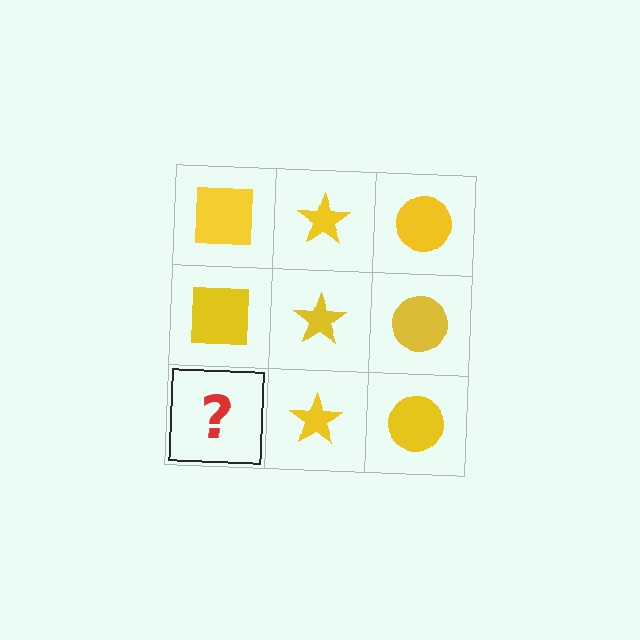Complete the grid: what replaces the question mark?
The question mark should be replaced with a yellow square.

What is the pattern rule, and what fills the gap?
The rule is that each column has a consistent shape. The gap should be filled with a yellow square.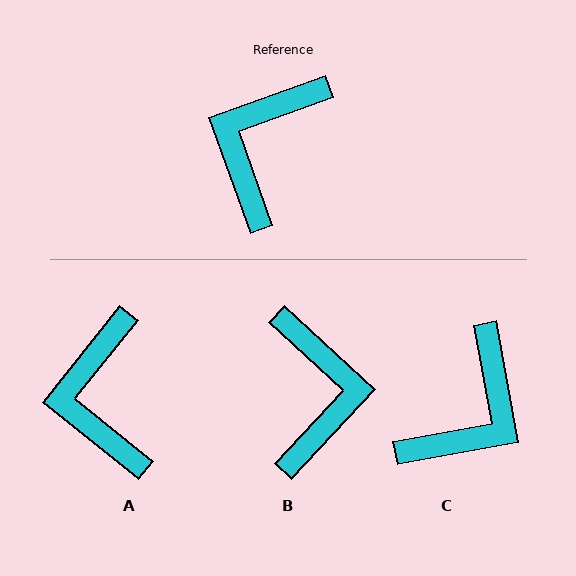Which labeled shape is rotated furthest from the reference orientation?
C, about 170 degrees away.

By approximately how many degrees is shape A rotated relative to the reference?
Approximately 31 degrees counter-clockwise.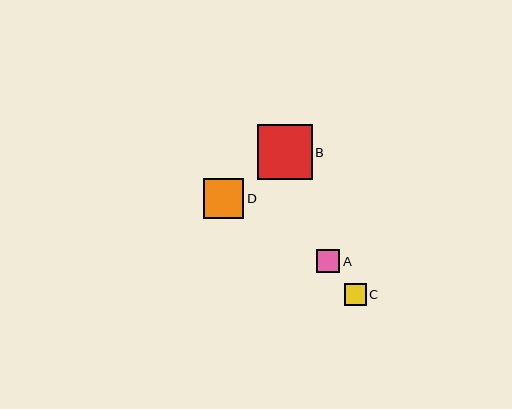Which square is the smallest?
Square C is the smallest with a size of approximately 21 pixels.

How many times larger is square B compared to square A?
Square B is approximately 2.4 times the size of square A.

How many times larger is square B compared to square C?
Square B is approximately 2.5 times the size of square C.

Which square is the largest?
Square B is the largest with a size of approximately 54 pixels.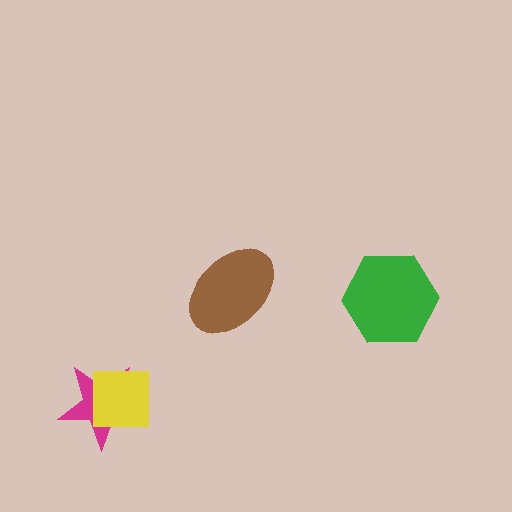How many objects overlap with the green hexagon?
0 objects overlap with the green hexagon.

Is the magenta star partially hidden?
Yes, it is partially covered by another shape.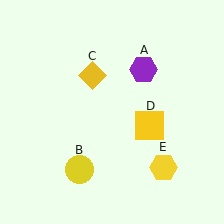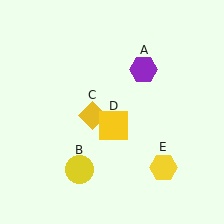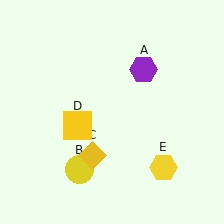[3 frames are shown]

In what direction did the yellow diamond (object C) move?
The yellow diamond (object C) moved down.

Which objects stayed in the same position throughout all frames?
Purple hexagon (object A) and yellow circle (object B) and yellow hexagon (object E) remained stationary.